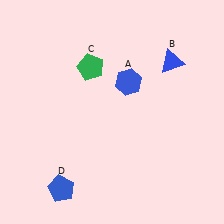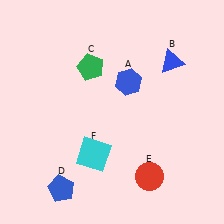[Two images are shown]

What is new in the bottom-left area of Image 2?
A cyan square (F) was added in the bottom-left area of Image 2.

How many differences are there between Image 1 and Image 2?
There are 2 differences between the two images.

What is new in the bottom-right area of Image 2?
A red circle (E) was added in the bottom-right area of Image 2.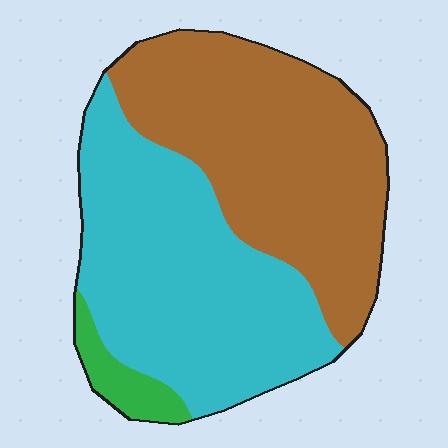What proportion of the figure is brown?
Brown takes up about one half (1/2) of the figure.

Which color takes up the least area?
Green, at roughly 5%.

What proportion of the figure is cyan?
Cyan covers 47% of the figure.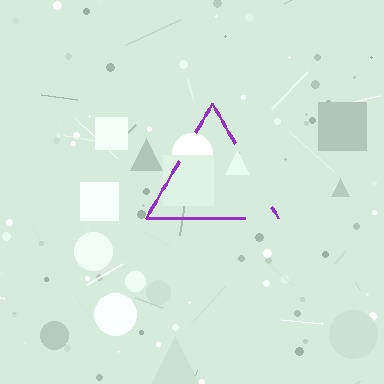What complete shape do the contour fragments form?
The contour fragments form a triangle.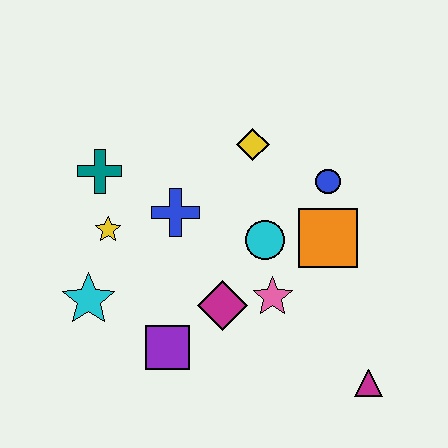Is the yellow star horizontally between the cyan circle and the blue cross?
No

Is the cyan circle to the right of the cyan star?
Yes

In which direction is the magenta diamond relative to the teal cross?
The magenta diamond is below the teal cross.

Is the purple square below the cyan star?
Yes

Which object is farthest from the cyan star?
The magenta triangle is farthest from the cyan star.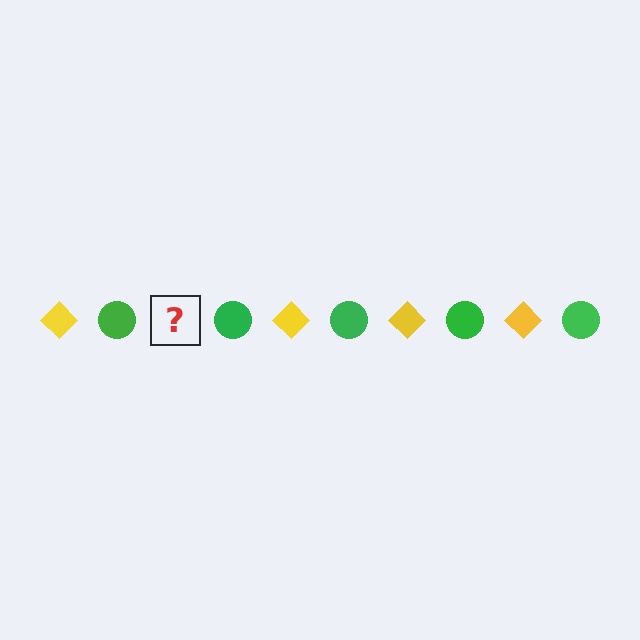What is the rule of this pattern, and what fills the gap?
The rule is that the pattern alternates between yellow diamond and green circle. The gap should be filled with a yellow diamond.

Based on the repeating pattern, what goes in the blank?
The blank should be a yellow diamond.